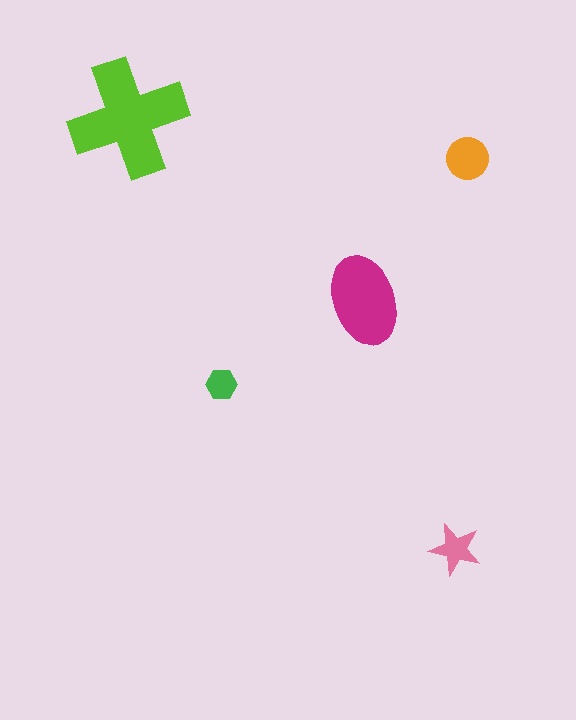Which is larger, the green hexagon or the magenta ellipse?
The magenta ellipse.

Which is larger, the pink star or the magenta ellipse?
The magenta ellipse.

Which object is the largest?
The lime cross.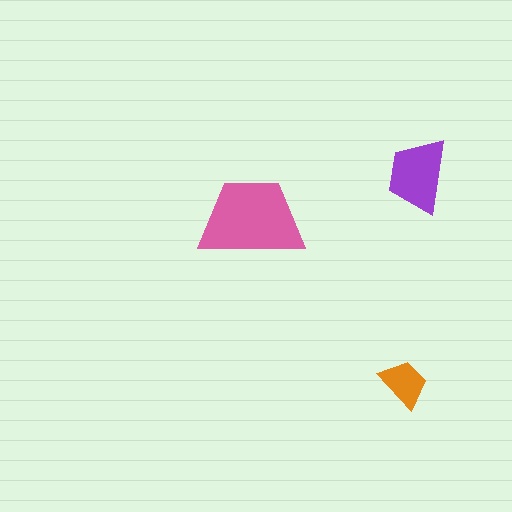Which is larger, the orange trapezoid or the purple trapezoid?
The purple one.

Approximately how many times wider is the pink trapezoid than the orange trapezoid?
About 2 times wider.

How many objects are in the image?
There are 3 objects in the image.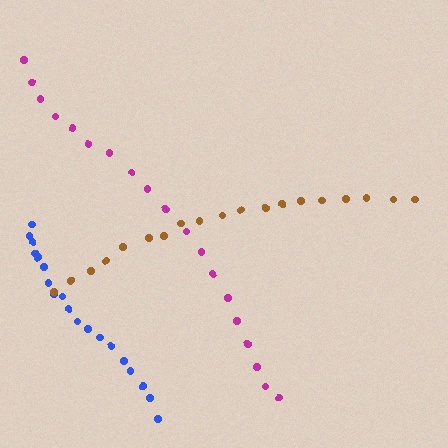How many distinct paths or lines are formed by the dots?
There are 3 distinct paths.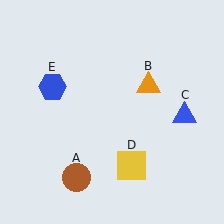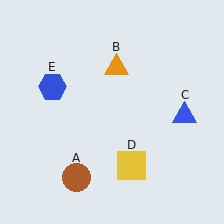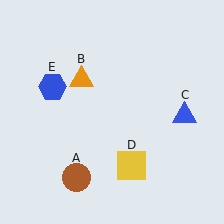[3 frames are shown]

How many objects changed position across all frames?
1 object changed position: orange triangle (object B).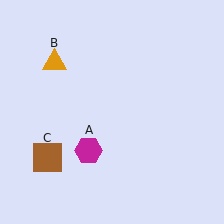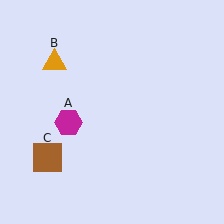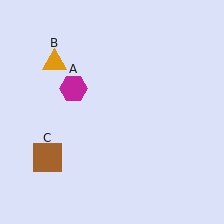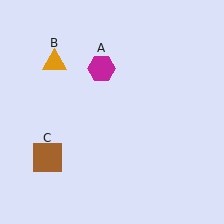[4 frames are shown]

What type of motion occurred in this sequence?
The magenta hexagon (object A) rotated clockwise around the center of the scene.